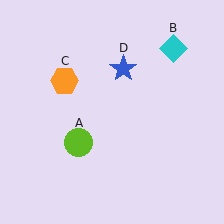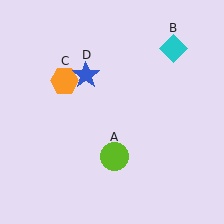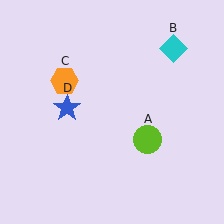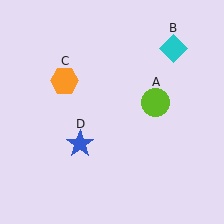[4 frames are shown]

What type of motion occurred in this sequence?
The lime circle (object A), blue star (object D) rotated counterclockwise around the center of the scene.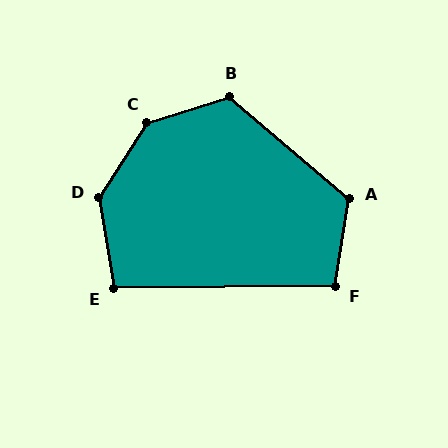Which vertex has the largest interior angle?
C, at approximately 140 degrees.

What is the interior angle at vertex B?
Approximately 122 degrees (obtuse).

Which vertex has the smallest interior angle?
E, at approximately 99 degrees.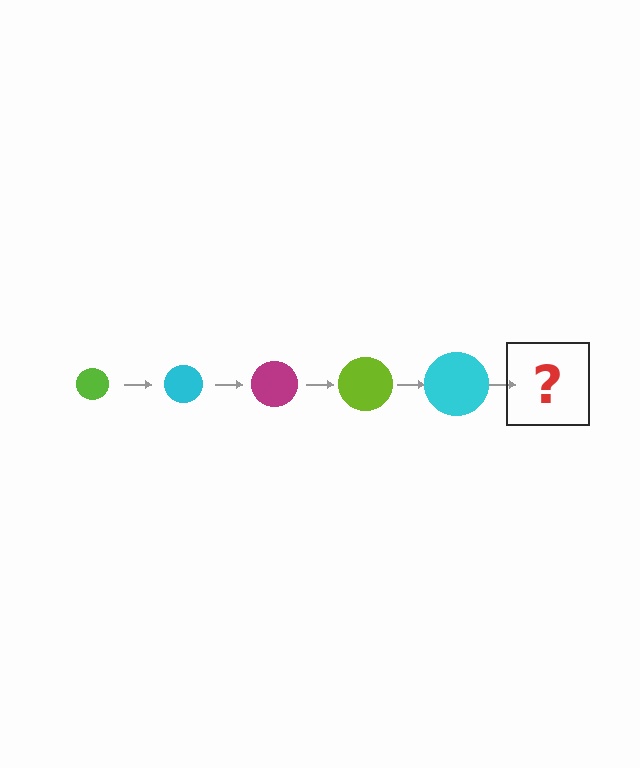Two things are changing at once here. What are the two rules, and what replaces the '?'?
The two rules are that the circle grows larger each step and the color cycles through lime, cyan, and magenta. The '?' should be a magenta circle, larger than the previous one.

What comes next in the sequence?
The next element should be a magenta circle, larger than the previous one.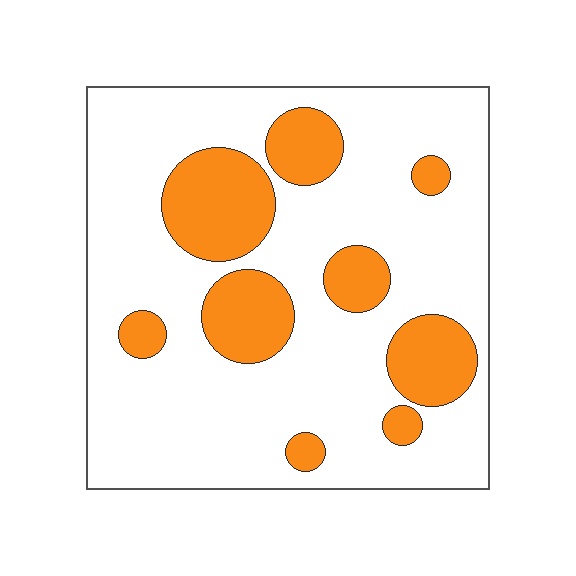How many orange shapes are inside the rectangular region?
9.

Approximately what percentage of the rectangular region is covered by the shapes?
Approximately 25%.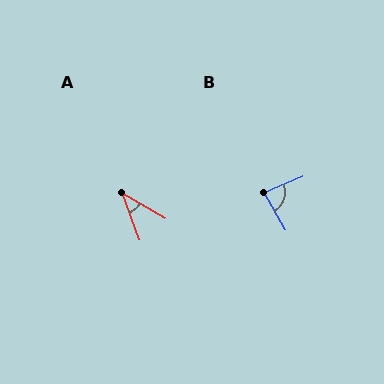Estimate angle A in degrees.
Approximately 39 degrees.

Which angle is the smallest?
A, at approximately 39 degrees.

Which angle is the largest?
B, at approximately 83 degrees.